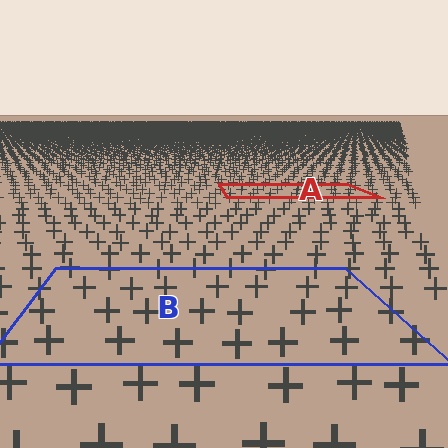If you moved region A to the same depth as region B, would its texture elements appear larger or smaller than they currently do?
They would appear larger. At a closer depth, the same texture elements are projected at a bigger on-screen size.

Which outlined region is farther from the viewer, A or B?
Region A is farther from the viewer — the texture elements inside it appear smaller and more densely packed.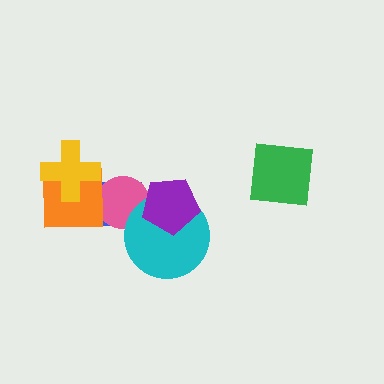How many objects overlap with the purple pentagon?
2 objects overlap with the purple pentagon.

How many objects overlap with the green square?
0 objects overlap with the green square.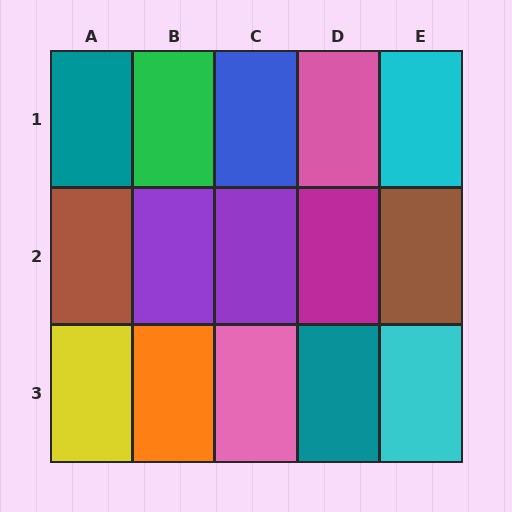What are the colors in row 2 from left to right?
Brown, purple, purple, magenta, brown.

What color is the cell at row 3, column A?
Yellow.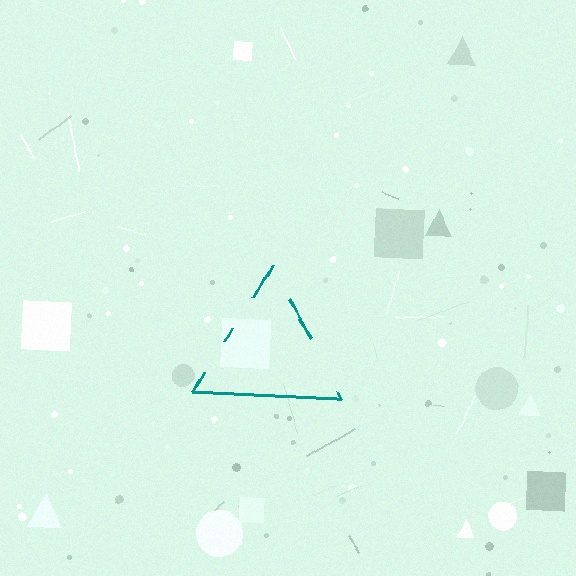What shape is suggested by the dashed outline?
The dashed outline suggests a triangle.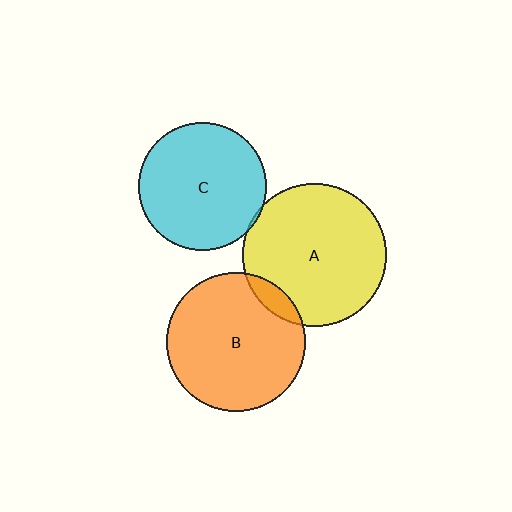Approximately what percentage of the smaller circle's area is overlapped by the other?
Approximately 5%.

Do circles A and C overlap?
Yes.